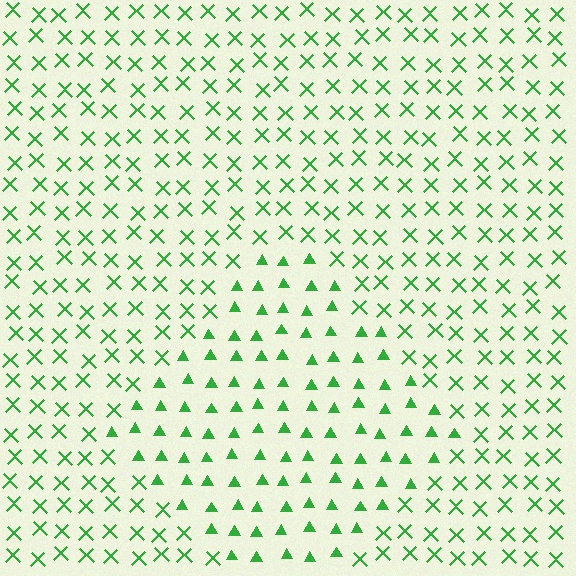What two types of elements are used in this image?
The image uses triangles inside the diamond region and X marks outside it.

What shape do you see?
I see a diamond.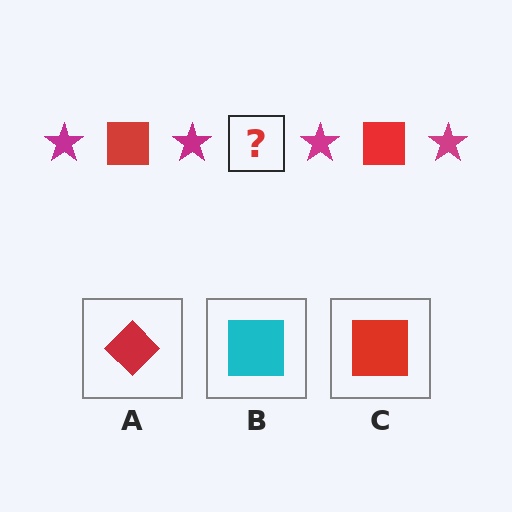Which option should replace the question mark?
Option C.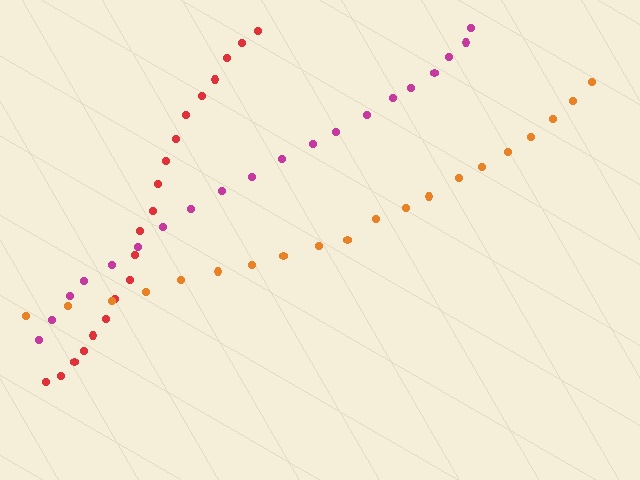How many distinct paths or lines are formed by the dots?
There are 3 distinct paths.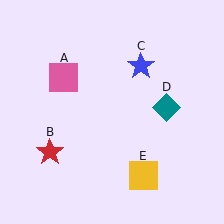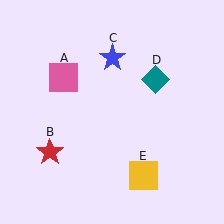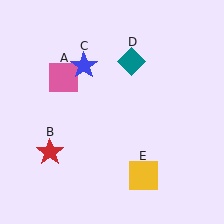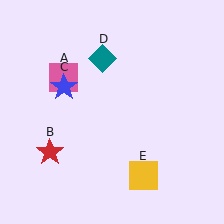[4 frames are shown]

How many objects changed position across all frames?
2 objects changed position: blue star (object C), teal diamond (object D).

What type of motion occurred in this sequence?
The blue star (object C), teal diamond (object D) rotated counterclockwise around the center of the scene.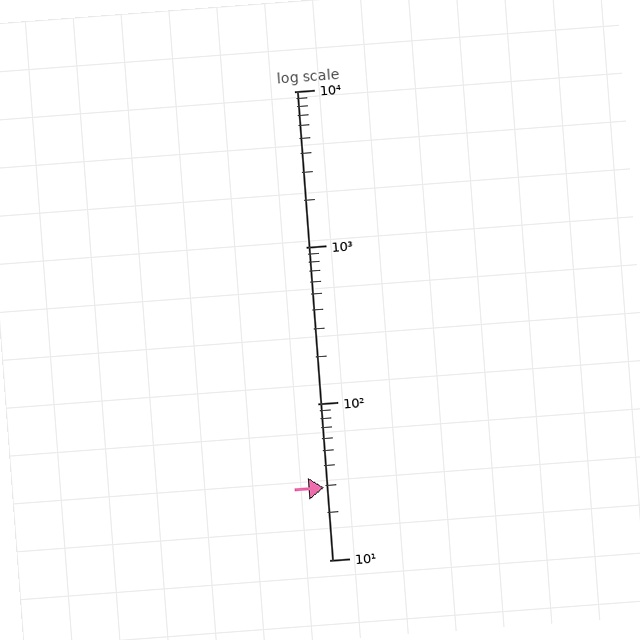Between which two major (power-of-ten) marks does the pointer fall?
The pointer is between 10 and 100.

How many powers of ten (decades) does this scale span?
The scale spans 3 decades, from 10 to 10000.